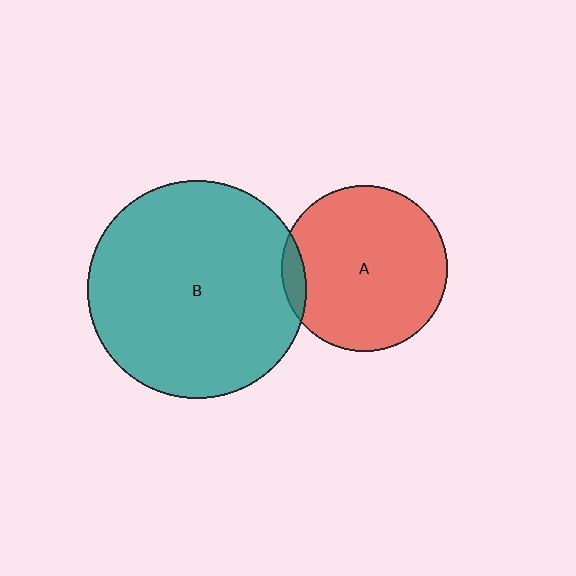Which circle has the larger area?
Circle B (teal).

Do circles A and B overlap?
Yes.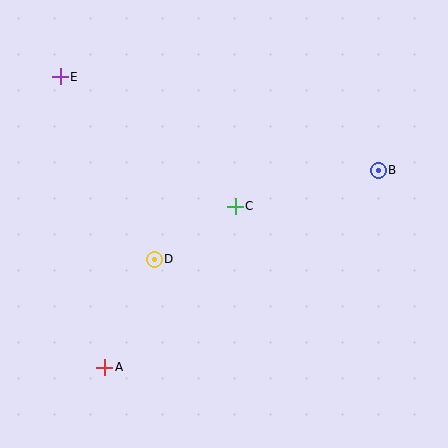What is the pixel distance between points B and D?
The distance between B and D is 241 pixels.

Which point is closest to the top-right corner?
Point B is closest to the top-right corner.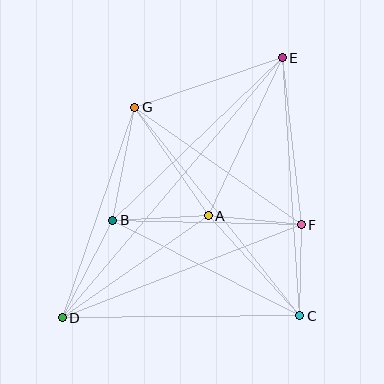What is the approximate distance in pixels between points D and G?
The distance between D and G is approximately 223 pixels.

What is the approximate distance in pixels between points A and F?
The distance between A and F is approximately 93 pixels.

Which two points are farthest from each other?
Points D and E are farthest from each other.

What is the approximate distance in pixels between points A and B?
The distance between A and B is approximately 96 pixels.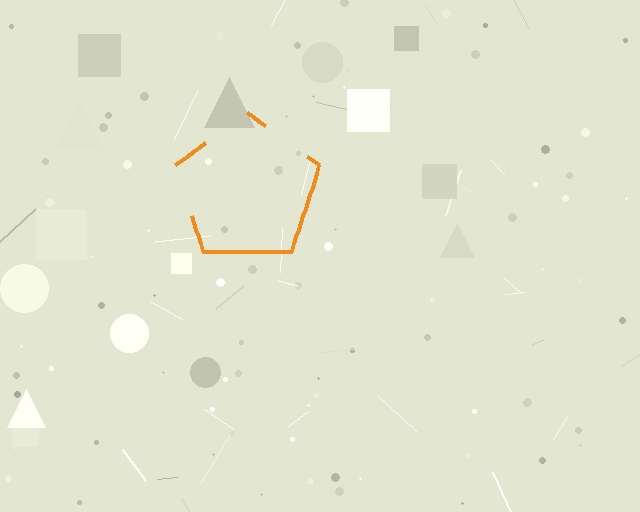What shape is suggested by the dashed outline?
The dashed outline suggests a pentagon.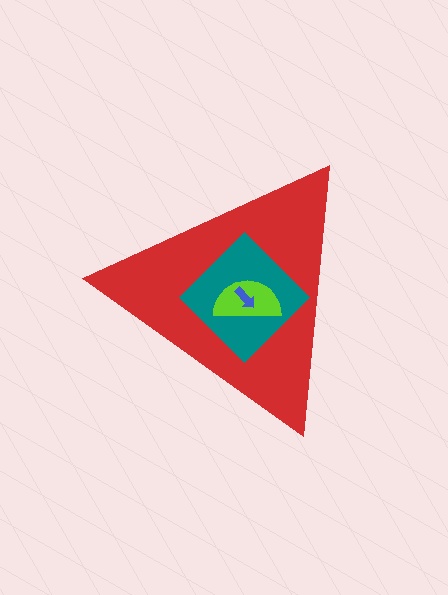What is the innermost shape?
The blue arrow.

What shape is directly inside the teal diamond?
The lime semicircle.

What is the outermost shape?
The red triangle.